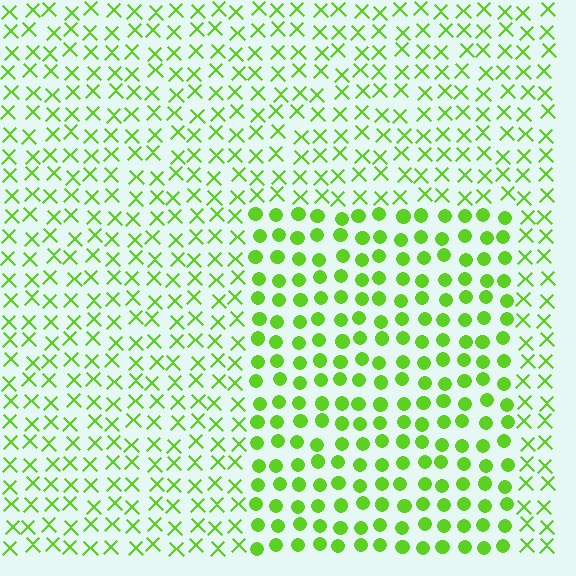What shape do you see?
I see a rectangle.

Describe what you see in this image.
The image is filled with small lime elements arranged in a uniform grid. A rectangle-shaped region contains circles, while the surrounding area contains X marks. The boundary is defined purely by the change in element shape.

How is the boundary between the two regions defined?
The boundary is defined by a change in element shape: circles inside vs. X marks outside. All elements share the same color and spacing.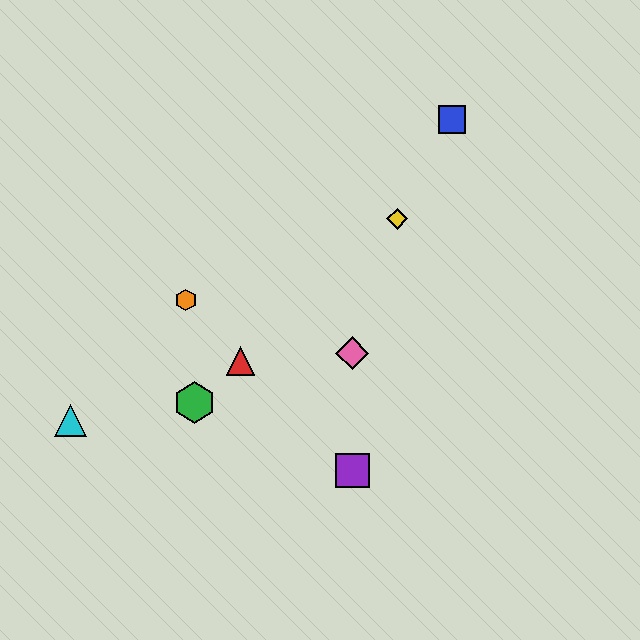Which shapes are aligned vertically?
The purple square, the pink diamond are aligned vertically.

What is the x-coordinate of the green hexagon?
The green hexagon is at x≈195.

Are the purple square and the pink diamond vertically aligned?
Yes, both are at x≈352.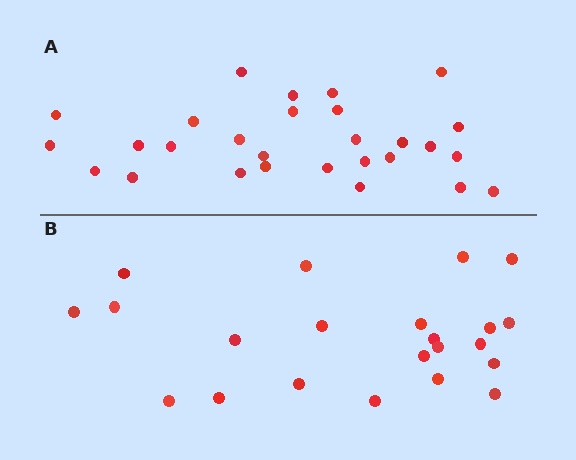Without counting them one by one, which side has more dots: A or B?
Region A (the top region) has more dots.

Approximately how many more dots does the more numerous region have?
Region A has about 6 more dots than region B.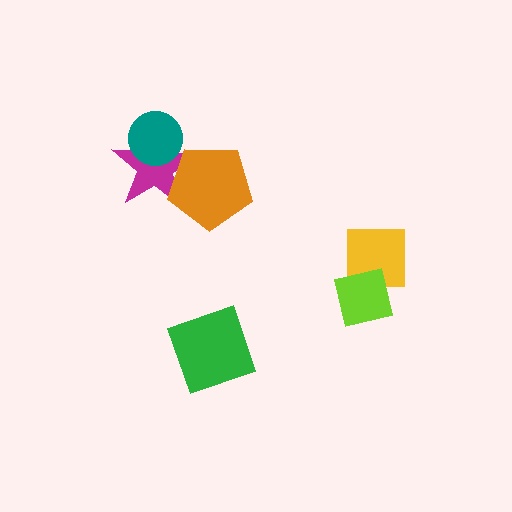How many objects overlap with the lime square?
1 object overlaps with the lime square.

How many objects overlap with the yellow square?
1 object overlaps with the yellow square.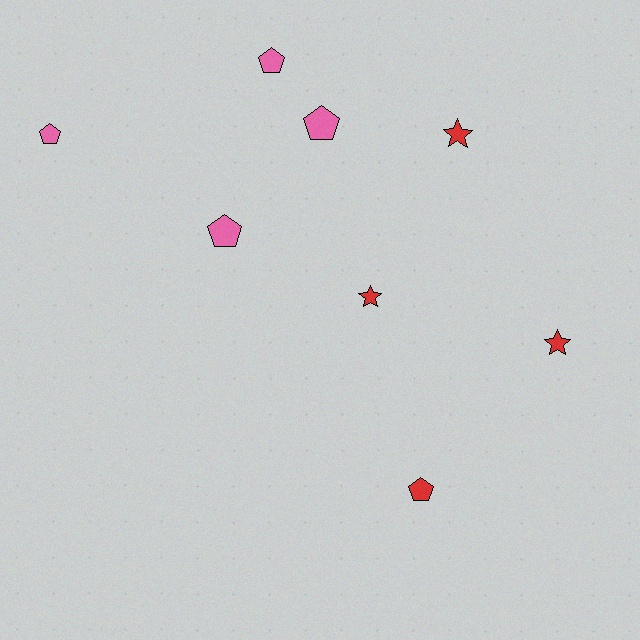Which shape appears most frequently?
Pentagon, with 5 objects.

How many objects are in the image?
There are 8 objects.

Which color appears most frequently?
Pink, with 4 objects.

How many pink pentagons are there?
There are 4 pink pentagons.